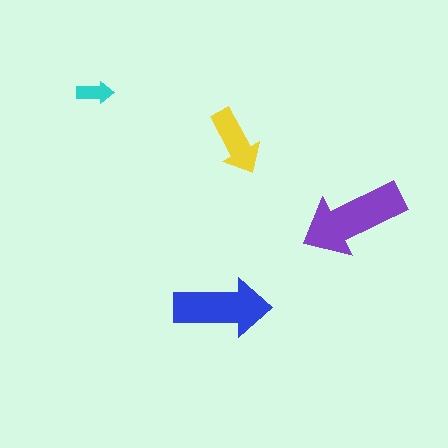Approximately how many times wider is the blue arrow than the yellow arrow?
About 1.5 times wider.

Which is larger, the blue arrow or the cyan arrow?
The blue one.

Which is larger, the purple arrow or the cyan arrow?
The purple one.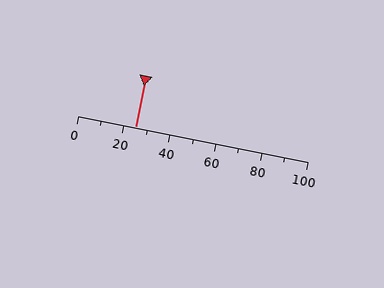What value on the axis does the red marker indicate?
The marker indicates approximately 25.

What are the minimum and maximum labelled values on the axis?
The axis runs from 0 to 100.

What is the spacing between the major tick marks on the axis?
The major ticks are spaced 20 apart.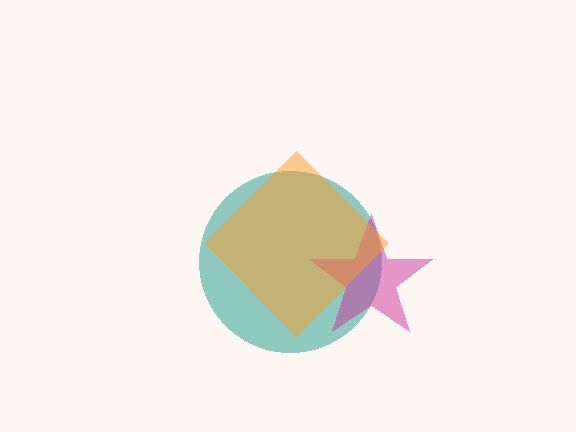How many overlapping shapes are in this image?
There are 3 overlapping shapes in the image.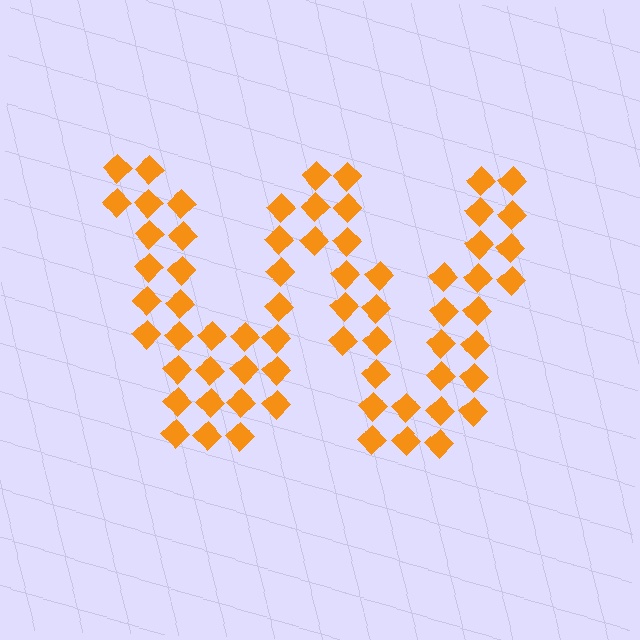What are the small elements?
The small elements are diamonds.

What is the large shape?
The large shape is the letter W.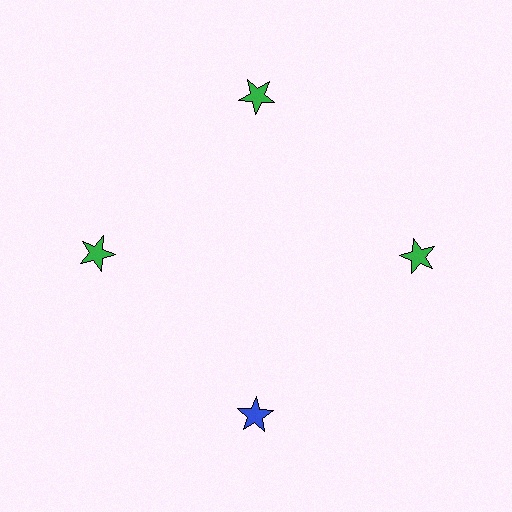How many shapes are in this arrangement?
There are 4 shapes arranged in a ring pattern.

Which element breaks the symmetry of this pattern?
The blue star at roughly the 6 o'clock position breaks the symmetry. All other shapes are green stars.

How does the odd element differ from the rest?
It has a different color: blue instead of green.